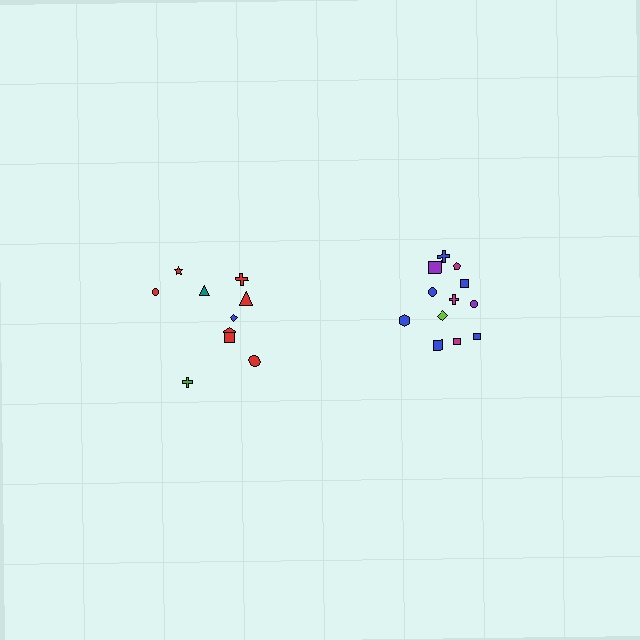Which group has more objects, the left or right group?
The right group.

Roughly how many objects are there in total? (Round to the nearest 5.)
Roughly 20 objects in total.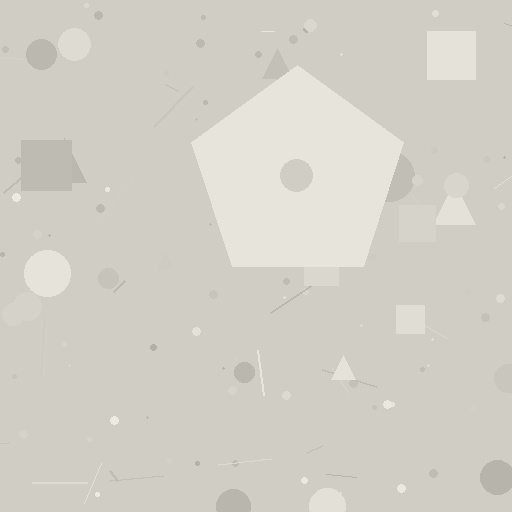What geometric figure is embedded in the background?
A pentagon is embedded in the background.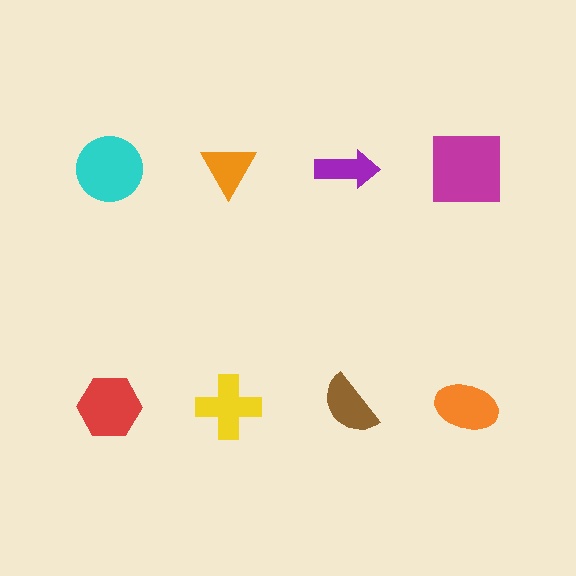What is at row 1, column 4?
A magenta square.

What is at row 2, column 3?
A brown semicircle.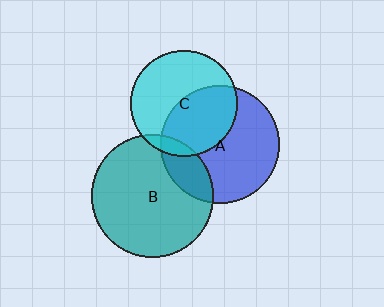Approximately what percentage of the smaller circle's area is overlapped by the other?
Approximately 10%.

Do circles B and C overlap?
Yes.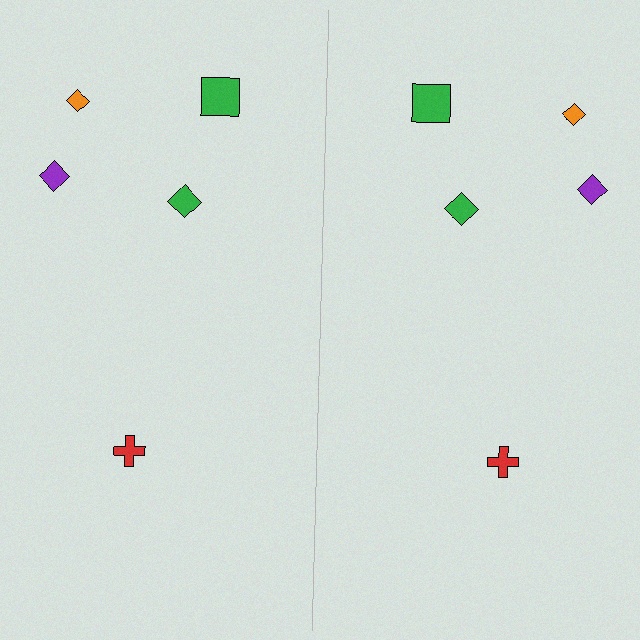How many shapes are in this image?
There are 10 shapes in this image.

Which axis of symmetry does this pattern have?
The pattern has a vertical axis of symmetry running through the center of the image.